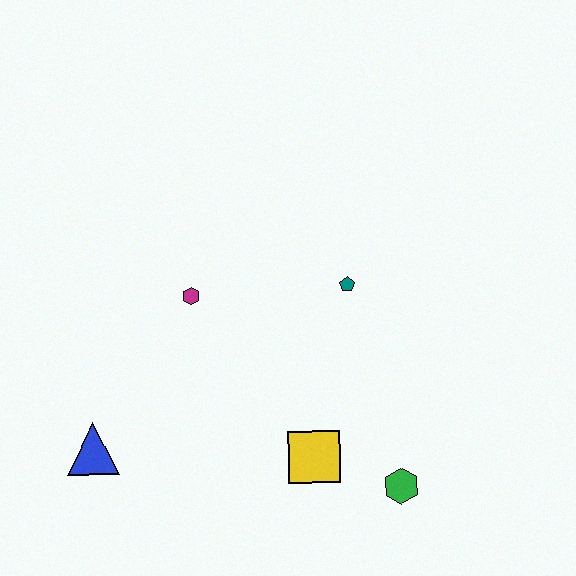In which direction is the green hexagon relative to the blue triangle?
The green hexagon is to the right of the blue triangle.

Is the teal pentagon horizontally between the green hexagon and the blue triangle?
Yes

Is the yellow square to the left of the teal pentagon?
Yes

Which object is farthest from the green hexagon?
The blue triangle is farthest from the green hexagon.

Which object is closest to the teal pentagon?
The magenta hexagon is closest to the teal pentagon.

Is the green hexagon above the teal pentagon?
No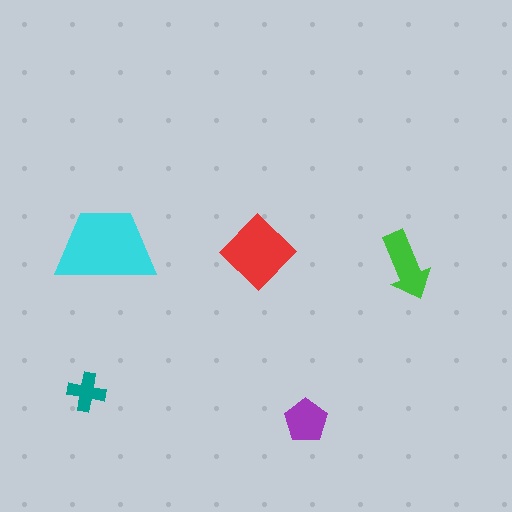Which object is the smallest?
The teal cross.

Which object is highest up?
The cyan trapezoid is topmost.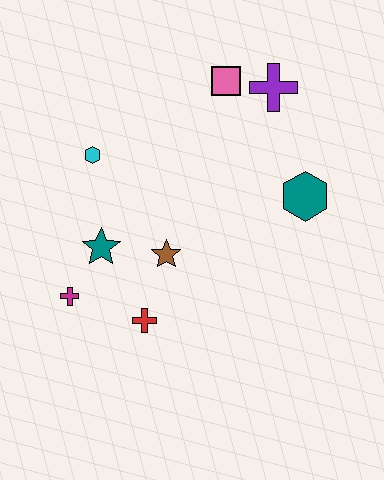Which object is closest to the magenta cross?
The teal star is closest to the magenta cross.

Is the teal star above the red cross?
Yes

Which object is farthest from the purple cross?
The magenta cross is farthest from the purple cross.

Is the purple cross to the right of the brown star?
Yes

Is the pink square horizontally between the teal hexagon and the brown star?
Yes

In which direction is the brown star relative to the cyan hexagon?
The brown star is below the cyan hexagon.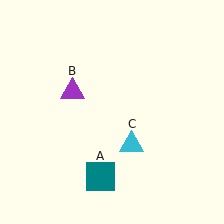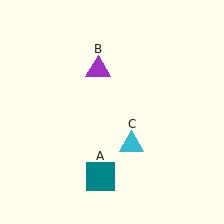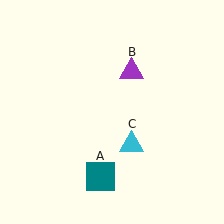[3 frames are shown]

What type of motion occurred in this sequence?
The purple triangle (object B) rotated clockwise around the center of the scene.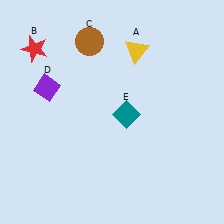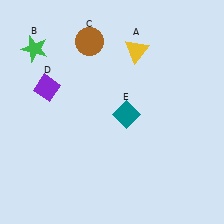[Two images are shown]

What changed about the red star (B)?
In Image 1, B is red. In Image 2, it changed to green.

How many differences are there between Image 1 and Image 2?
There is 1 difference between the two images.